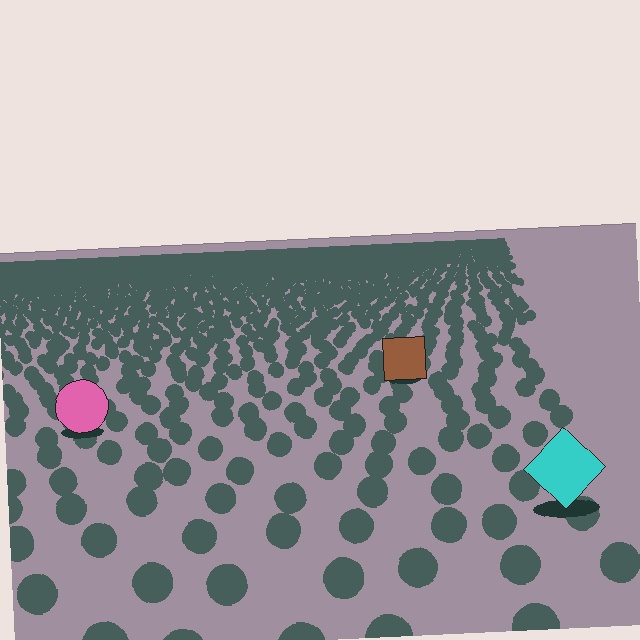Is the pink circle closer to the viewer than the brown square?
Yes. The pink circle is closer — you can tell from the texture gradient: the ground texture is coarser near it.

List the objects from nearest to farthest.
From nearest to farthest: the cyan diamond, the pink circle, the brown square.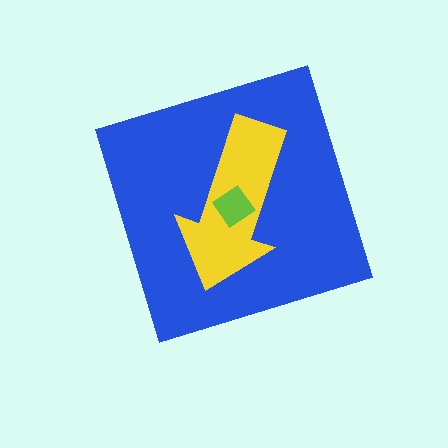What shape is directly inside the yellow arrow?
The lime diamond.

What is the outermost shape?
The blue diamond.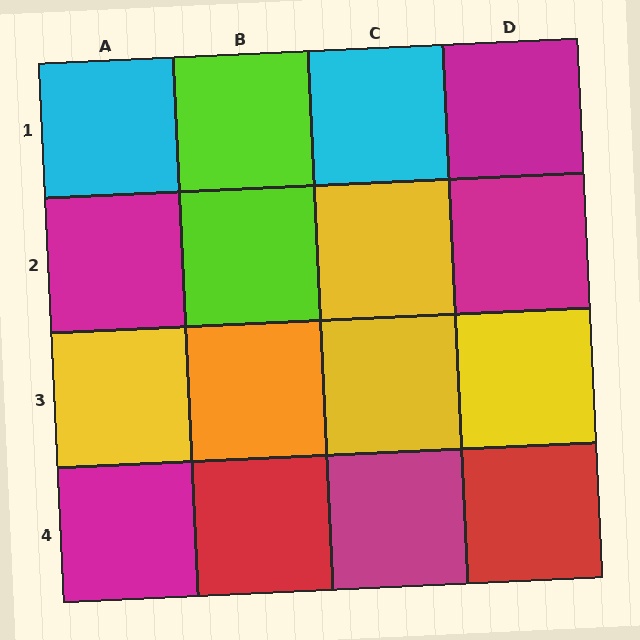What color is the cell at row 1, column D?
Magenta.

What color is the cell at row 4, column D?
Red.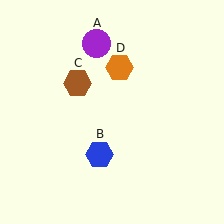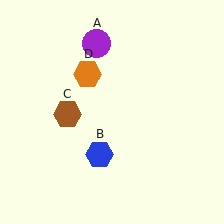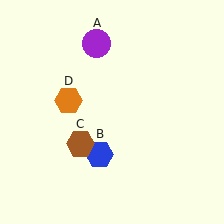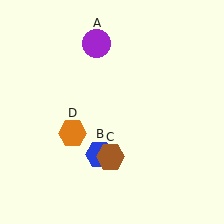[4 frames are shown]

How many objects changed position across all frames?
2 objects changed position: brown hexagon (object C), orange hexagon (object D).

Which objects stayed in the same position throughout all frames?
Purple circle (object A) and blue hexagon (object B) remained stationary.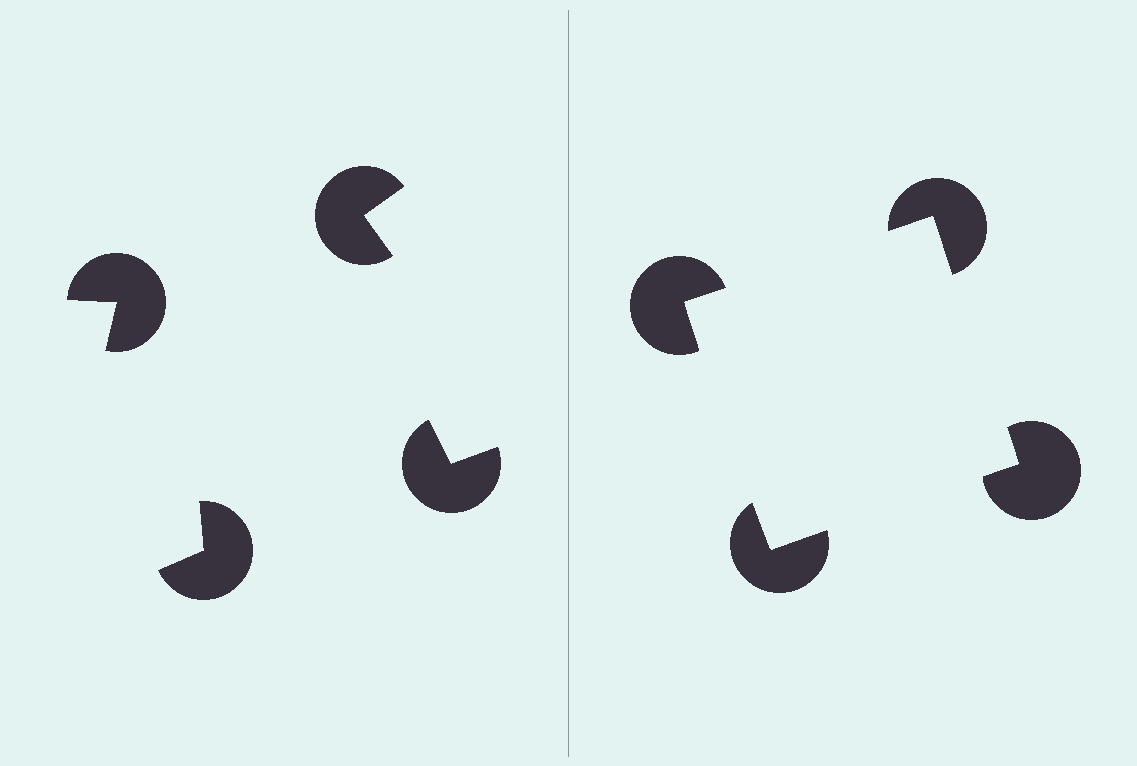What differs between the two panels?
The pac-man discs are positioned identically on both sides; only the wedge orientations differ. On the right they align to a square; on the left they are misaligned.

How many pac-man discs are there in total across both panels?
8 — 4 on each side.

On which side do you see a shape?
An illusory square appears on the right side. On the left side the wedge cuts are rotated, so no coherent shape forms.